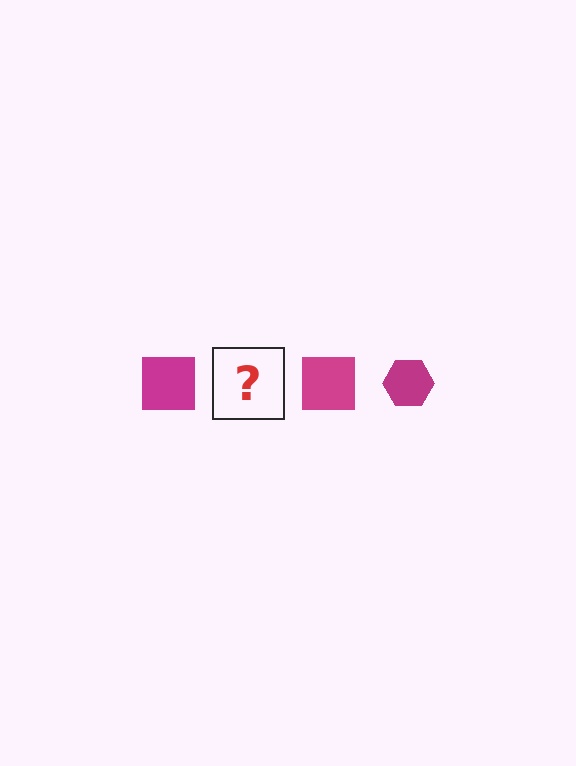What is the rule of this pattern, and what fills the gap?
The rule is that the pattern cycles through square, hexagon shapes in magenta. The gap should be filled with a magenta hexagon.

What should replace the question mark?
The question mark should be replaced with a magenta hexagon.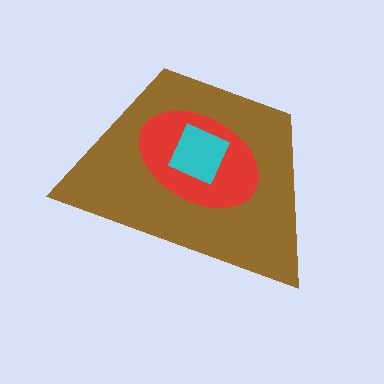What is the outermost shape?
The brown trapezoid.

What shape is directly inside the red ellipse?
The cyan square.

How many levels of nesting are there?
3.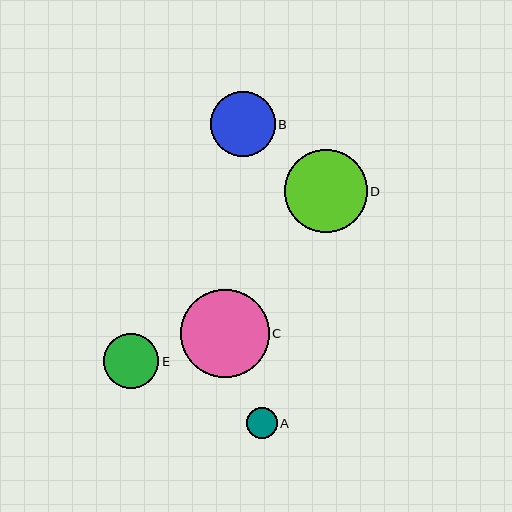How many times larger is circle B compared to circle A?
Circle B is approximately 2.1 times the size of circle A.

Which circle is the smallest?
Circle A is the smallest with a size of approximately 31 pixels.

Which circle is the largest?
Circle C is the largest with a size of approximately 89 pixels.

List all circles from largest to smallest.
From largest to smallest: C, D, B, E, A.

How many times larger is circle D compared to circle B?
Circle D is approximately 1.3 times the size of circle B.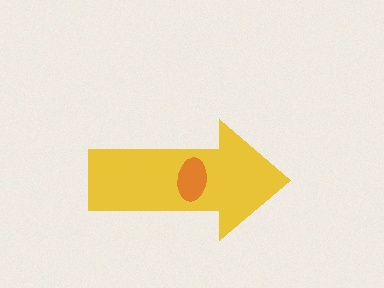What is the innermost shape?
The orange ellipse.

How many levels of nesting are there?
2.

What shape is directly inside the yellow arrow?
The orange ellipse.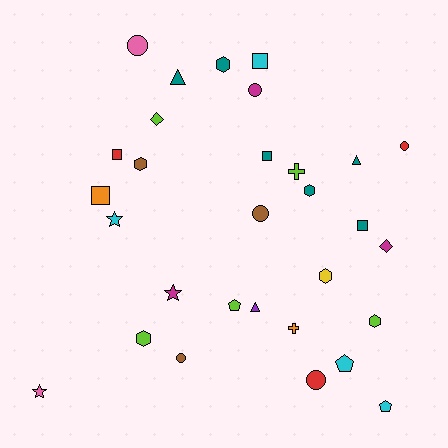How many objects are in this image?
There are 30 objects.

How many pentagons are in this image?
There are 3 pentagons.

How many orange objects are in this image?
There are 2 orange objects.